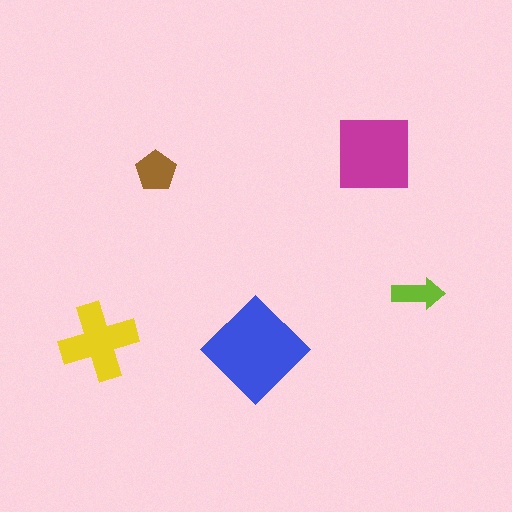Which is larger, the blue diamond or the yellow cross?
The blue diamond.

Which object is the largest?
The blue diamond.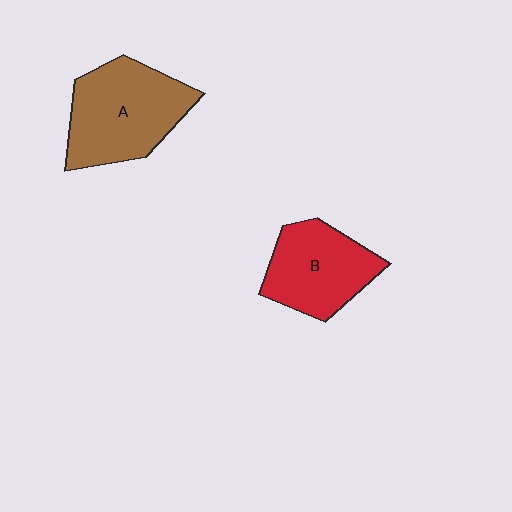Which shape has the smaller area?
Shape B (red).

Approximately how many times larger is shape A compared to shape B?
Approximately 1.2 times.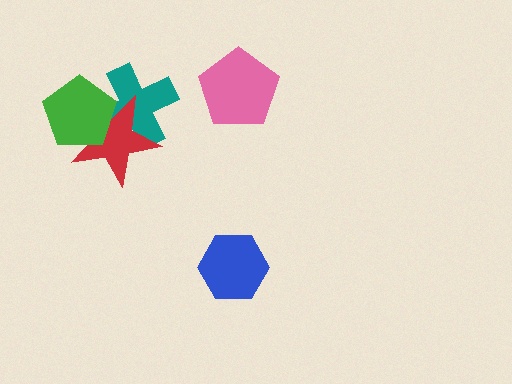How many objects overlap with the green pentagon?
2 objects overlap with the green pentagon.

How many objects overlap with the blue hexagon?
0 objects overlap with the blue hexagon.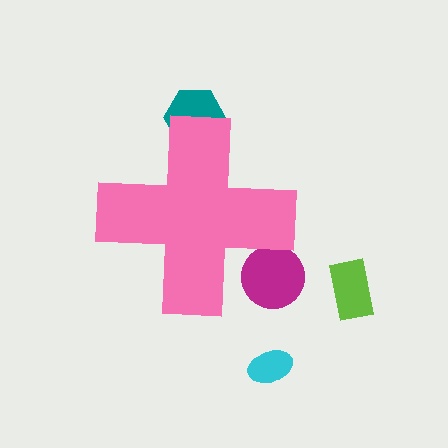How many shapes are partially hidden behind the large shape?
2 shapes are partially hidden.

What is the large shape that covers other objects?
A pink cross.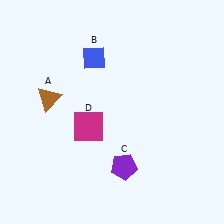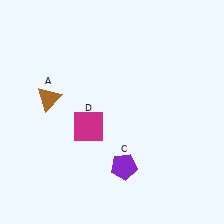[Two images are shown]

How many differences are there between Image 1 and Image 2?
There is 1 difference between the two images.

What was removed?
The blue diamond (B) was removed in Image 2.